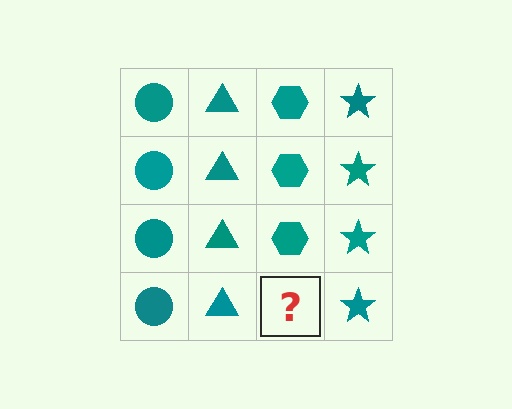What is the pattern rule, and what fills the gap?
The rule is that each column has a consistent shape. The gap should be filled with a teal hexagon.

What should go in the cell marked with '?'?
The missing cell should contain a teal hexagon.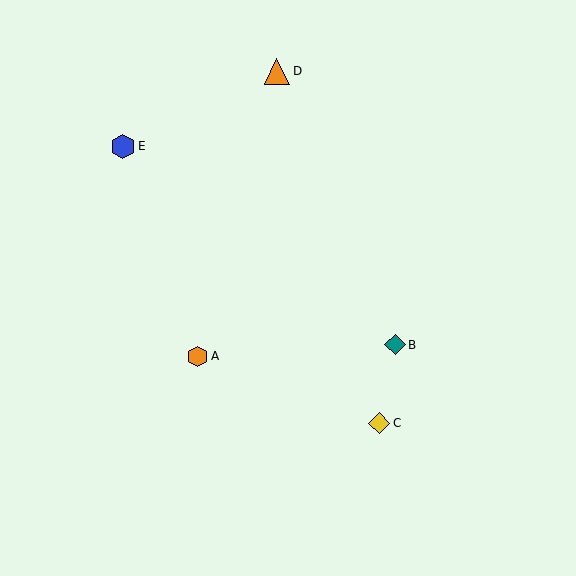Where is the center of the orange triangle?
The center of the orange triangle is at (277, 71).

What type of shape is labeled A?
Shape A is an orange hexagon.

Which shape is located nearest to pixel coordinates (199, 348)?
The orange hexagon (labeled A) at (198, 356) is nearest to that location.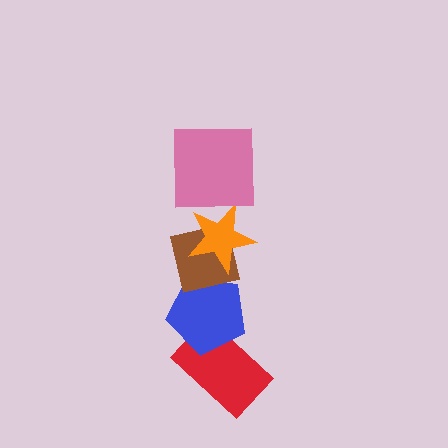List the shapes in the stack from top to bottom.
From top to bottom: the pink square, the orange star, the brown square, the blue pentagon, the red rectangle.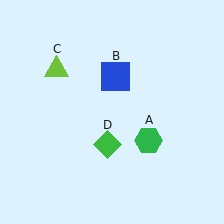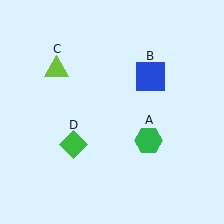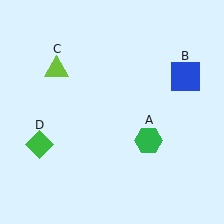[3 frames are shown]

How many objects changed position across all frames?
2 objects changed position: blue square (object B), green diamond (object D).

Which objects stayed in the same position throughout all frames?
Green hexagon (object A) and lime triangle (object C) remained stationary.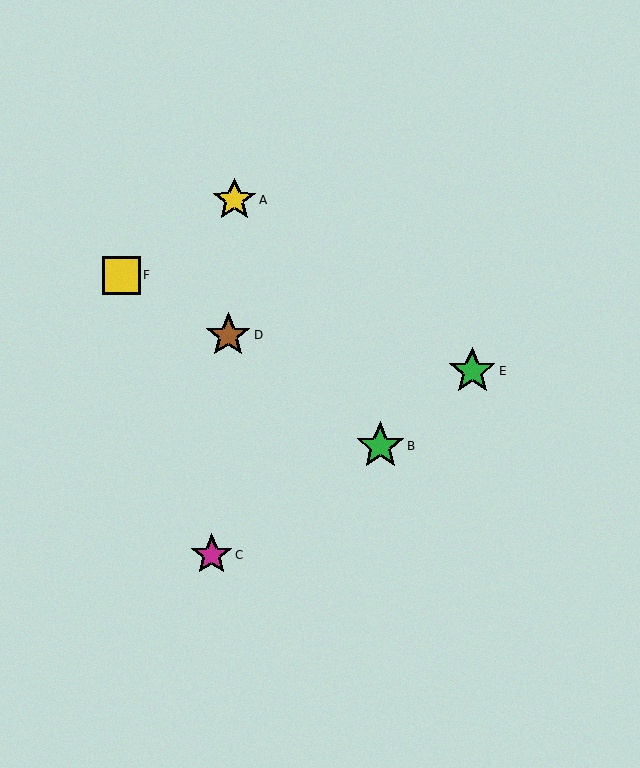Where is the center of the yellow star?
The center of the yellow star is at (234, 200).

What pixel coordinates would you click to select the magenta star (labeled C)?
Click at (212, 555) to select the magenta star C.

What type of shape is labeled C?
Shape C is a magenta star.